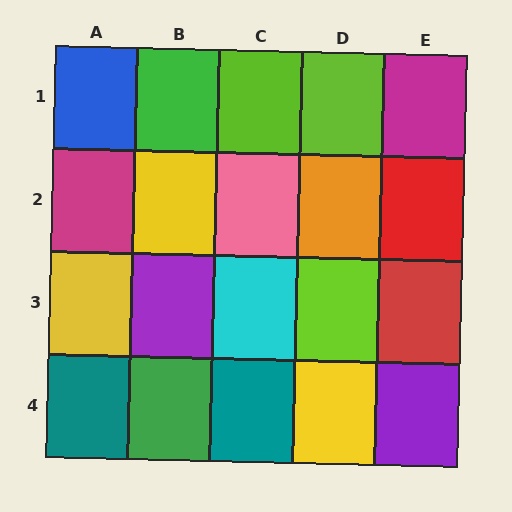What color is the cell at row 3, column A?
Yellow.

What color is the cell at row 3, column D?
Lime.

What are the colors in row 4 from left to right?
Teal, green, teal, yellow, purple.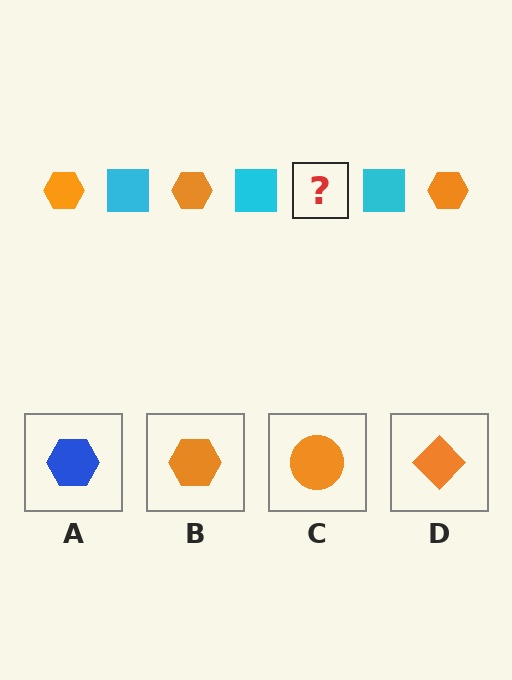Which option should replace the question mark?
Option B.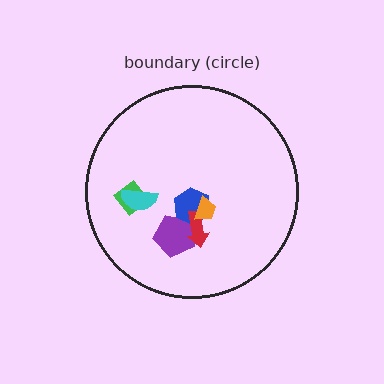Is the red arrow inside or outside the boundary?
Inside.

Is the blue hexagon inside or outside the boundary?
Inside.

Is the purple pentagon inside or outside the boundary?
Inside.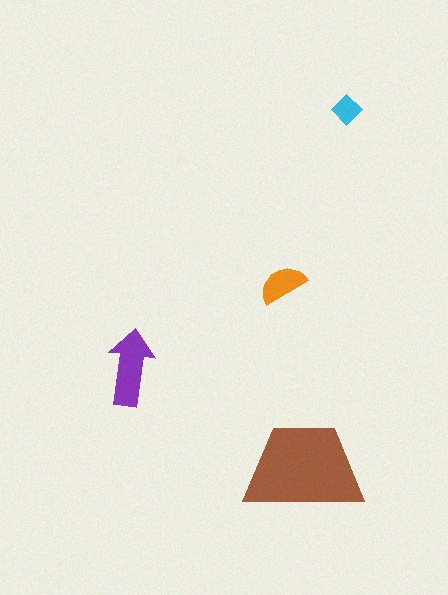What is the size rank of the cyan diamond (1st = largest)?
4th.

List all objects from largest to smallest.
The brown trapezoid, the purple arrow, the orange semicircle, the cyan diamond.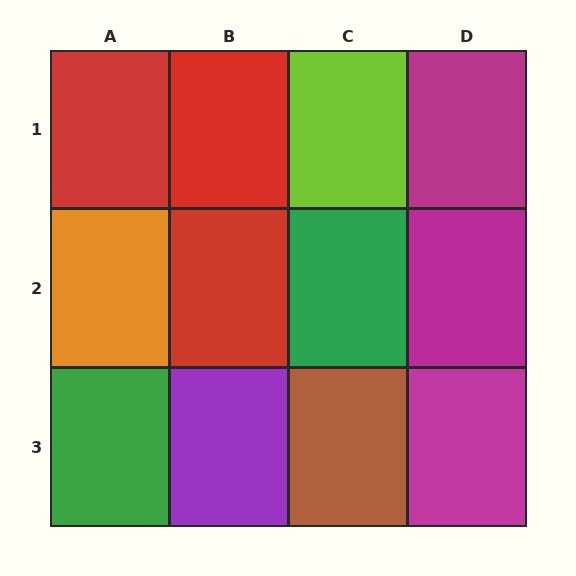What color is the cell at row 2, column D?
Magenta.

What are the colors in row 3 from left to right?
Green, purple, brown, magenta.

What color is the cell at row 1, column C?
Lime.